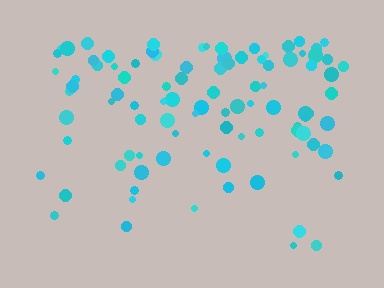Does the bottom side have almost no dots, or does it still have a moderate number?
Still a moderate number, just noticeably fewer than the top.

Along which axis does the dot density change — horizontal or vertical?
Vertical.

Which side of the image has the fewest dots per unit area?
The bottom.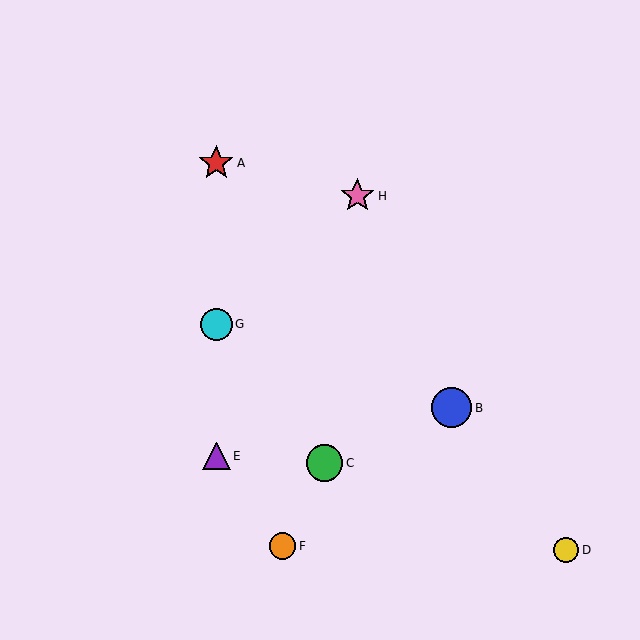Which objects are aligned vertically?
Objects A, E, G are aligned vertically.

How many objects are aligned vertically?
3 objects (A, E, G) are aligned vertically.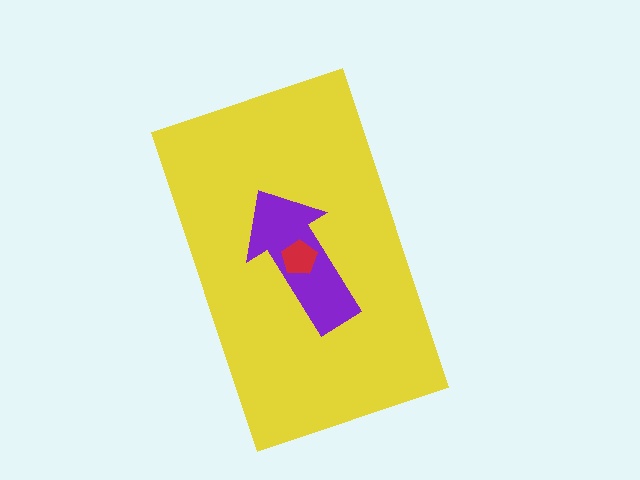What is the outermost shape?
The yellow rectangle.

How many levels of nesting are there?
3.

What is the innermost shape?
The red pentagon.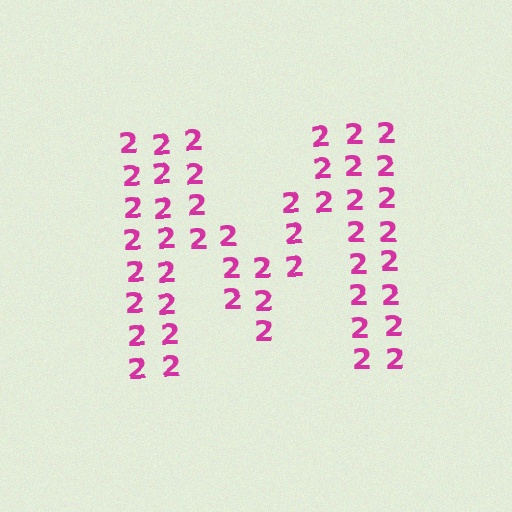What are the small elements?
The small elements are digit 2's.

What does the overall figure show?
The overall figure shows the letter M.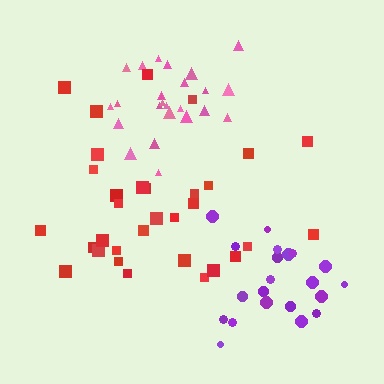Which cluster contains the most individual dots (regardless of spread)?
Red (32).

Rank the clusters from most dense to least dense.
pink, purple, red.